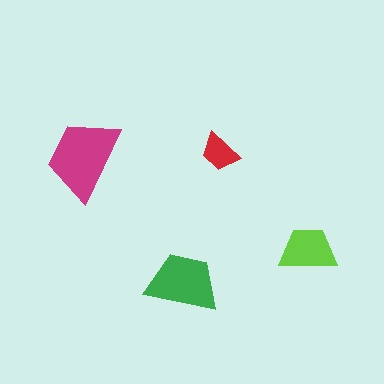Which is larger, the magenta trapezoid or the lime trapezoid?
The magenta one.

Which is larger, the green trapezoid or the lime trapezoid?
The green one.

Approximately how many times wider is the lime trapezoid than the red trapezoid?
About 1.5 times wider.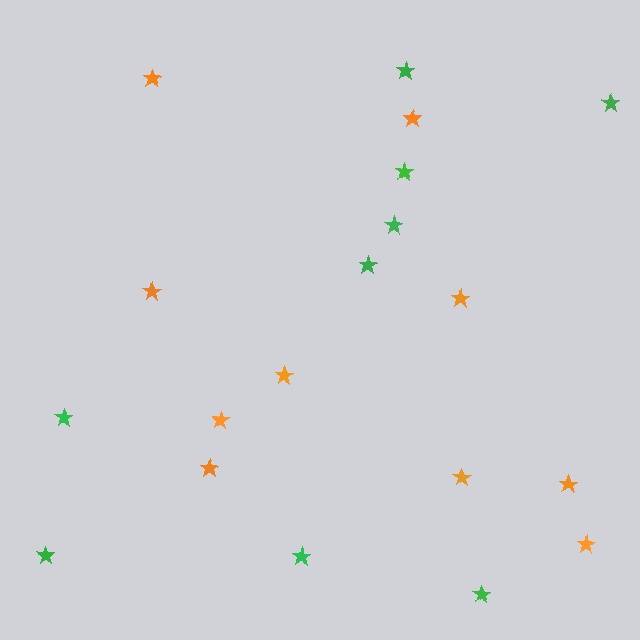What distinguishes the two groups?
There are 2 groups: one group of orange stars (10) and one group of green stars (9).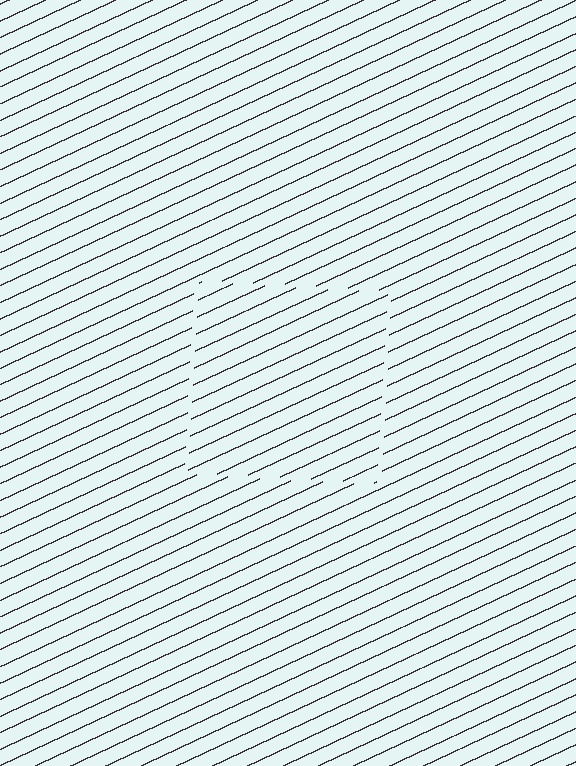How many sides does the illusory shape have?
4 sides — the line-ends trace a square.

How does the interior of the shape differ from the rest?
The interior of the shape contains the same grating, shifted by half a period — the contour is defined by the phase discontinuity where line-ends from the inner and outer gratings abut.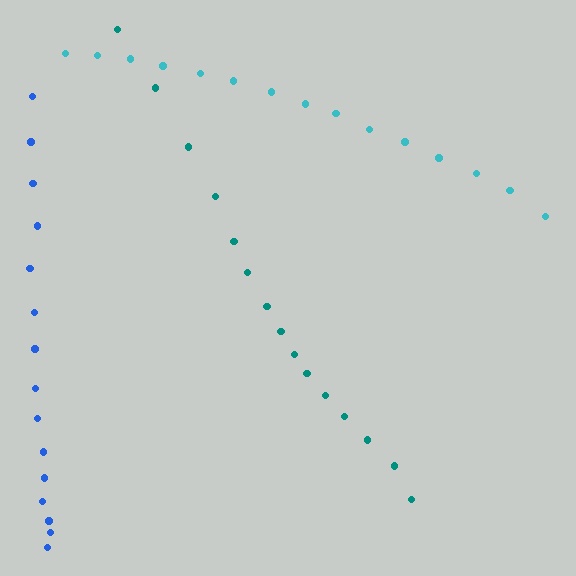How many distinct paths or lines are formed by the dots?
There are 3 distinct paths.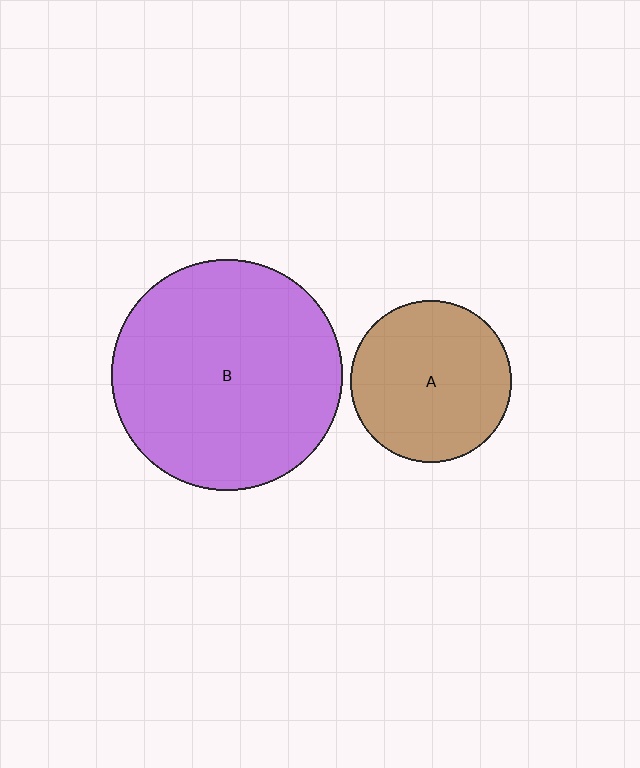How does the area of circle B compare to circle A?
Approximately 2.0 times.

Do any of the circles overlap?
No, none of the circles overlap.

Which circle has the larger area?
Circle B (purple).